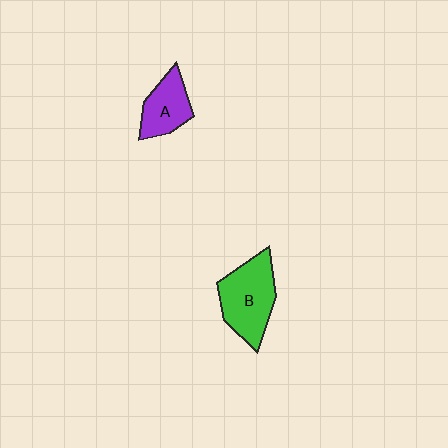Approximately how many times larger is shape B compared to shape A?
Approximately 1.6 times.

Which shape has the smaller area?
Shape A (purple).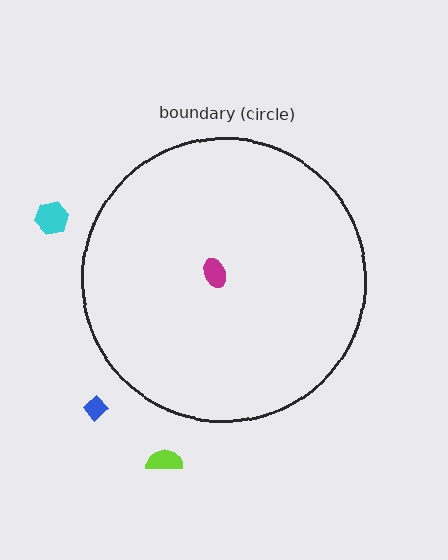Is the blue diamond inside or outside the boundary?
Outside.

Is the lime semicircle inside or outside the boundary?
Outside.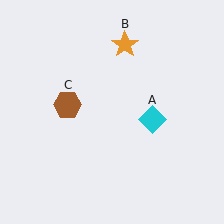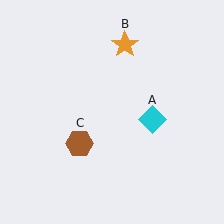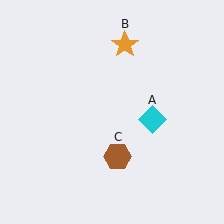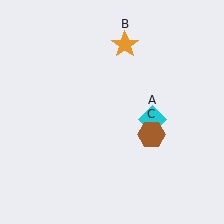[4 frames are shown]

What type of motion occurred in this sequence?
The brown hexagon (object C) rotated counterclockwise around the center of the scene.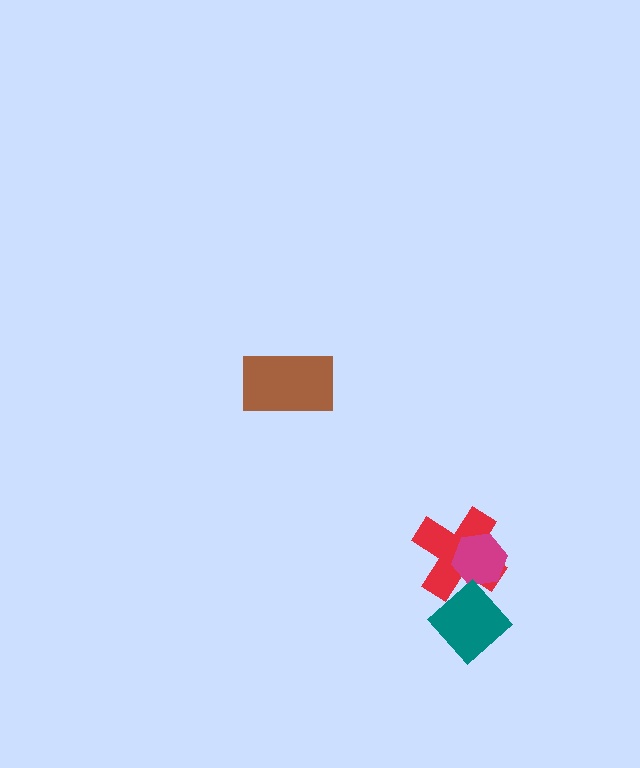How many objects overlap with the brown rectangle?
0 objects overlap with the brown rectangle.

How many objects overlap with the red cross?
2 objects overlap with the red cross.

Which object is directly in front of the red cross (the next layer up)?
The magenta hexagon is directly in front of the red cross.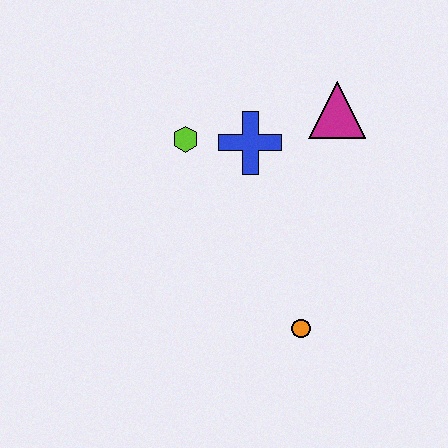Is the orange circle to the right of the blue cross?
Yes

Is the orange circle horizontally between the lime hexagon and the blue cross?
No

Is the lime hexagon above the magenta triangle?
No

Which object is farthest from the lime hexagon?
The orange circle is farthest from the lime hexagon.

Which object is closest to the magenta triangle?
The blue cross is closest to the magenta triangle.